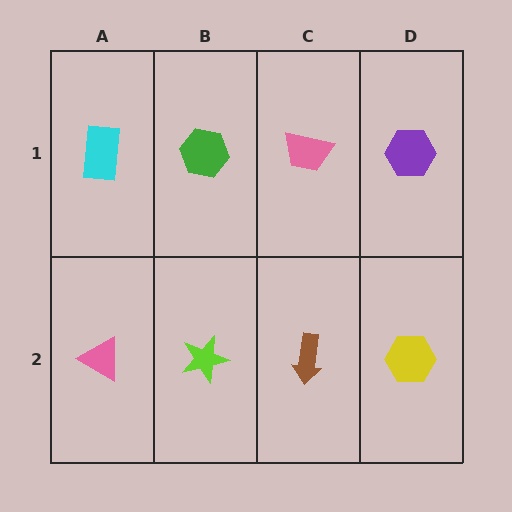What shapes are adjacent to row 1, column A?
A pink triangle (row 2, column A), a green hexagon (row 1, column B).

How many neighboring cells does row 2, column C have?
3.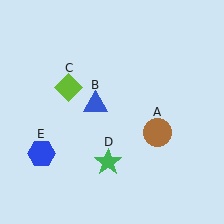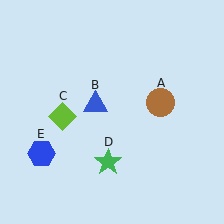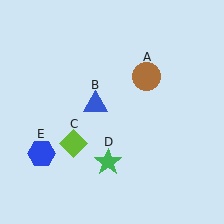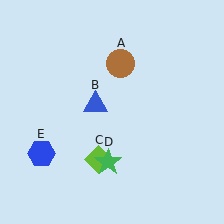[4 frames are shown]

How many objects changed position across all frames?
2 objects changed position: brown circle (object A), lime diamond (object C).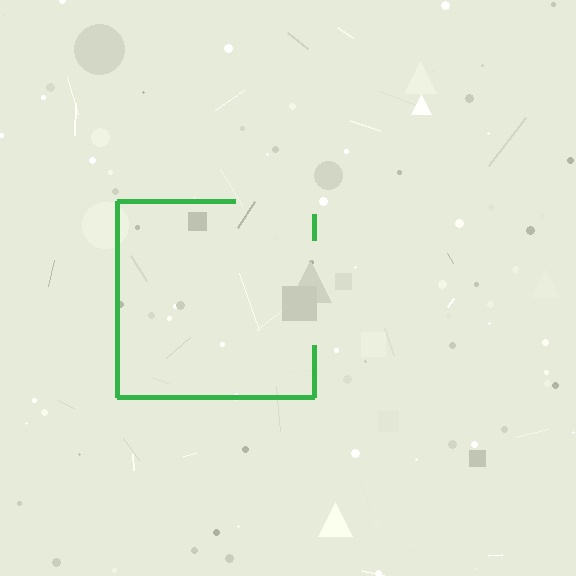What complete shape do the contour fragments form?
The contour fragments form a square.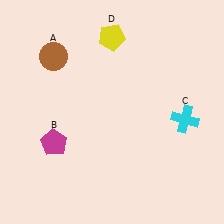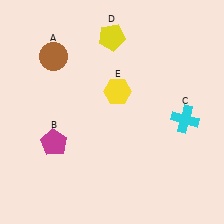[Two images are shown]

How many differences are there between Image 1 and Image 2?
There is 1 difference between the two images.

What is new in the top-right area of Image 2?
A yellow hexagon (E) was added in the top-right area of Image 2.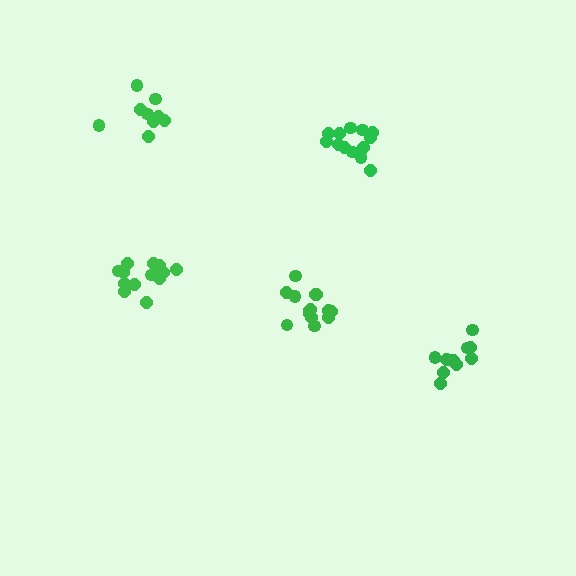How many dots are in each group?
Group 1: 11 dots, Group 2: 9 dots, Group 3: 13 dots, Group 4: 14 dots, Group 5: 14 dots (61 total).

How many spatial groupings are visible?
There are 5 spatial groupings.